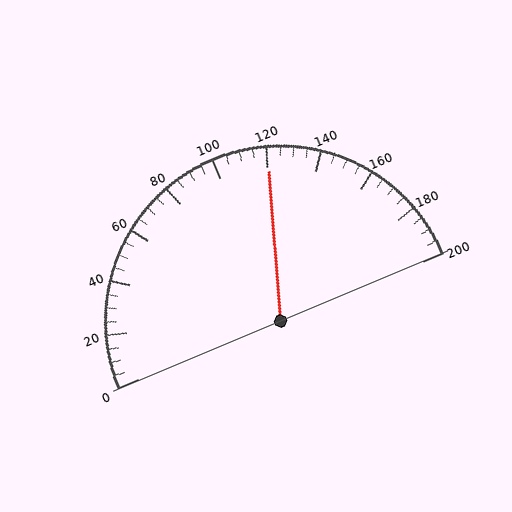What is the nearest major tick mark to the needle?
The nearest major tick mark is 120.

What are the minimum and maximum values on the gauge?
The gauge ranges from 0 to 200.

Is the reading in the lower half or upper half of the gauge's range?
The reading is in the upper half of the range (0 to 200).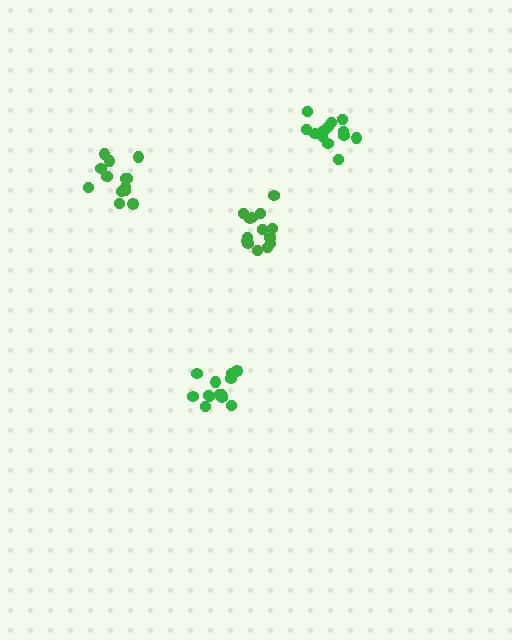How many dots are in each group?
Group 1: 14 dots, Group 2: 14 dots, Group 3: 14 dots, Group 4: 13 dots (55 total).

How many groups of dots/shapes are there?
There are 4 groups.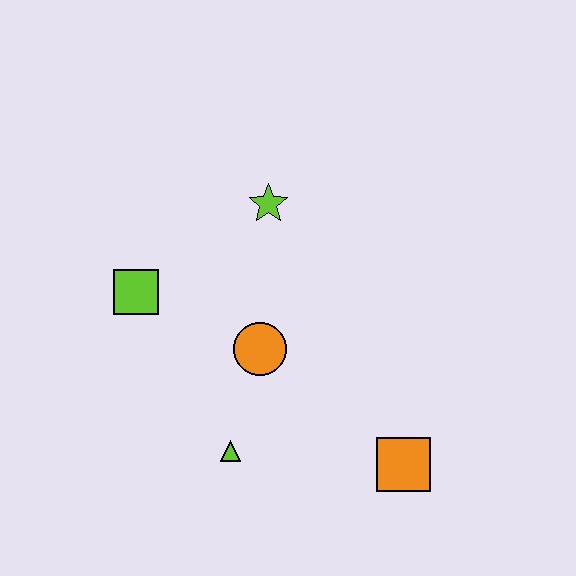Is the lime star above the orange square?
Yes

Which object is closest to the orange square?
The lime triangle is closest to the orange square.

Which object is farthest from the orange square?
The lime square is farthest from the orange square.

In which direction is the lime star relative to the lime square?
The lime star is to the right of the lime square.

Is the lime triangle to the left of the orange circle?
Yes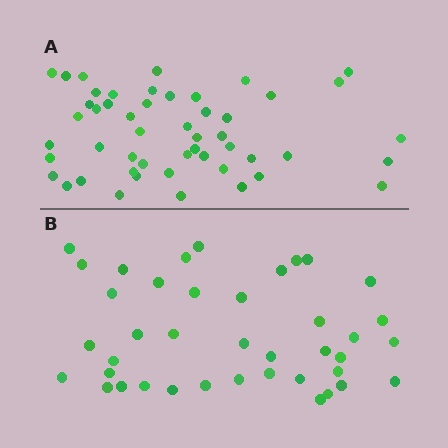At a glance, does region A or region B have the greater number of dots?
Region A (the top region) has more dots.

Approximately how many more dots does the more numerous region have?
Region A has roughly 10 or so more dots than region B.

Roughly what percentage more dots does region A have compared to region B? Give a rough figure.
About 25% more.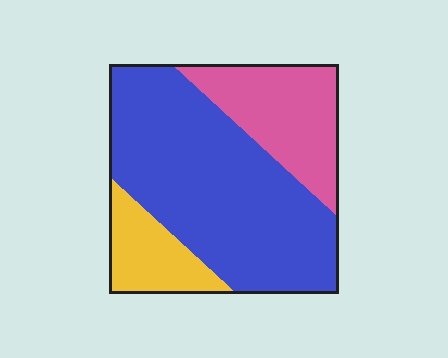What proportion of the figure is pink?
Pink covers about 25% of the figure.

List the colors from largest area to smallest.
From largest to smallest: blue, pink, yellow.